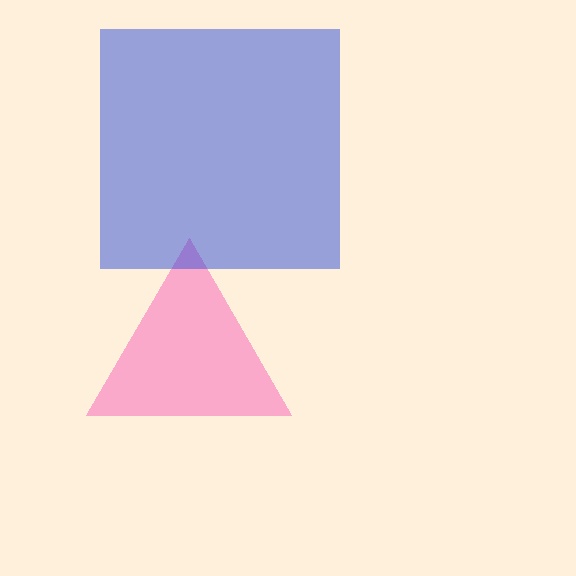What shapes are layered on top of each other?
The layered shapes are: a pink triangle, a blue square.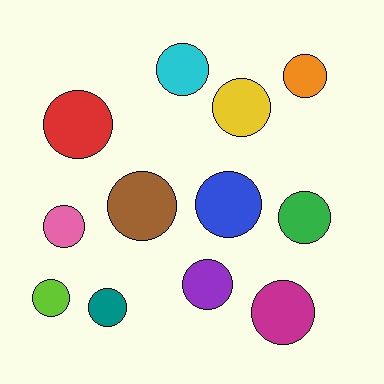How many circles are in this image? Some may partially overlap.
There are 12 circles.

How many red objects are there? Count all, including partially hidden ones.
There is 1 red object.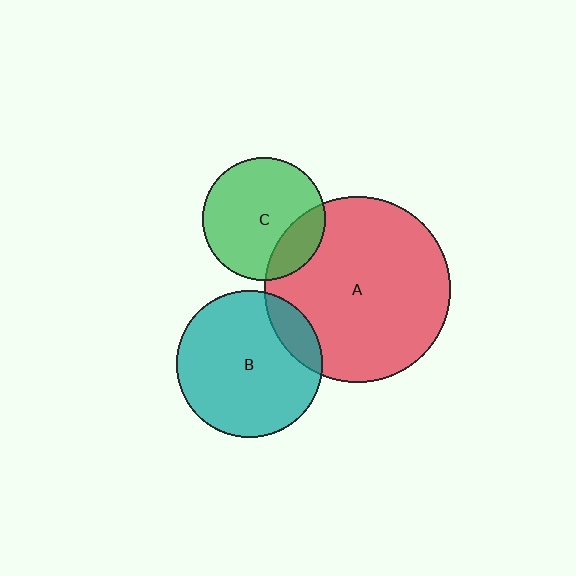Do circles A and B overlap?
Yes.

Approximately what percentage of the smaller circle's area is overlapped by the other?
Approximately 15%.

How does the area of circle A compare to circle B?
Approximately 1.6 times.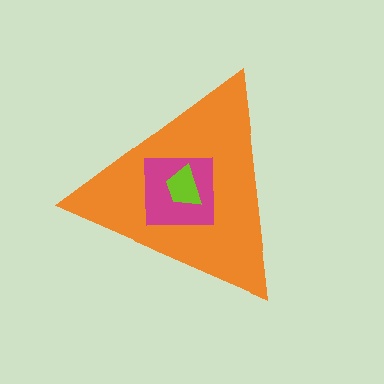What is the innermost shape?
The lime trapezoid.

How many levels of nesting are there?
3.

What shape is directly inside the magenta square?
The lime trapezoid.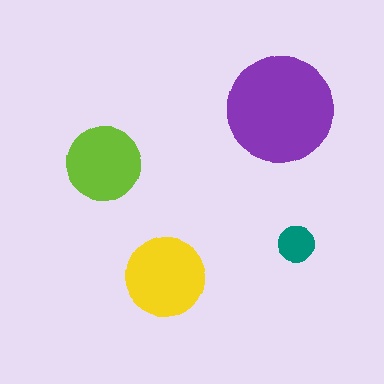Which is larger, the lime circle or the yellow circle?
The yellow one.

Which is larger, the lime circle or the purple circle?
The purple one.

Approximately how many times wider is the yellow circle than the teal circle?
About 2 times wider.